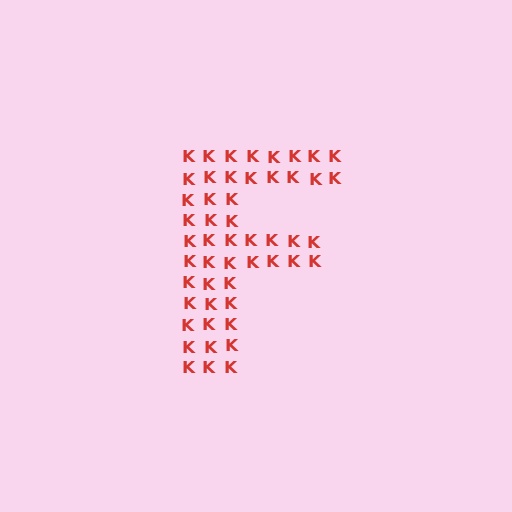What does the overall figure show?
The overall figure shows the letter F.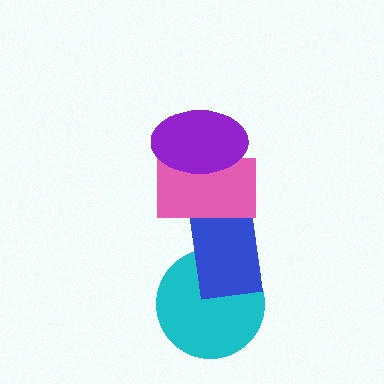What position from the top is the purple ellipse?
The purple ellipse is 1st from the top.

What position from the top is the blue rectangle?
The blue rectangle is 3rd from the top.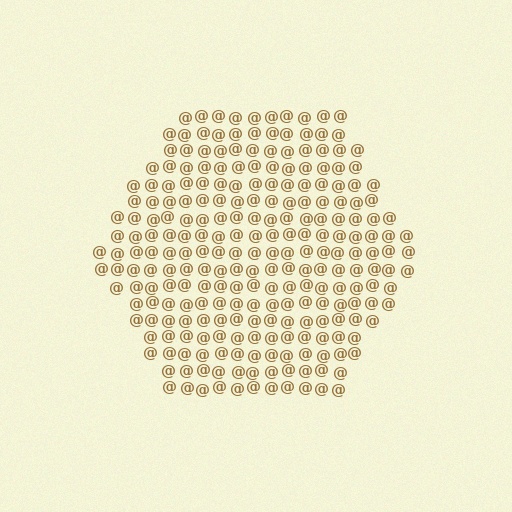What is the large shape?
The large shape is a hexagon.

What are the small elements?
The small elements are at signs.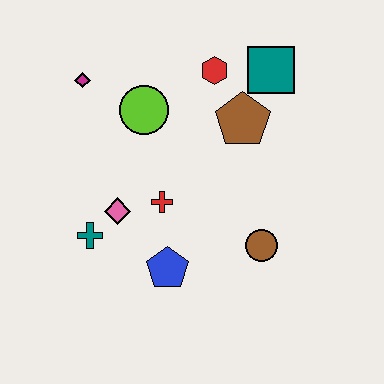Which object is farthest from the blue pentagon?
The teal square is farthest from the blue pentagon.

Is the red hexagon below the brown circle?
No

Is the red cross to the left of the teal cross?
No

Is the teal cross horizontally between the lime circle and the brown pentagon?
No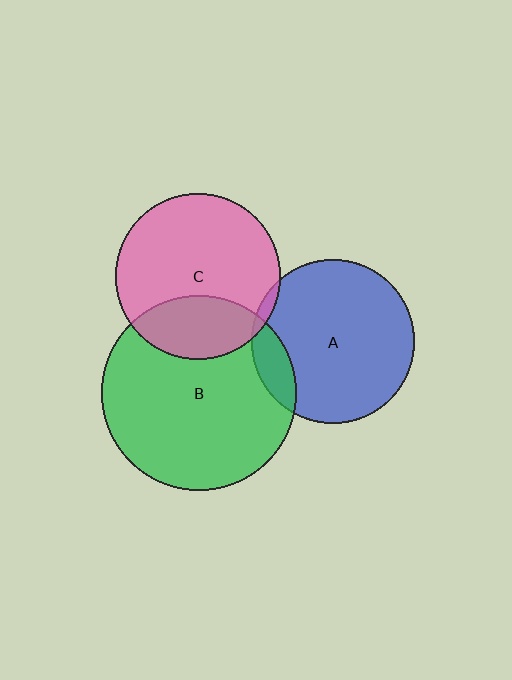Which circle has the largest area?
Circle B (green).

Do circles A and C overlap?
Yes.